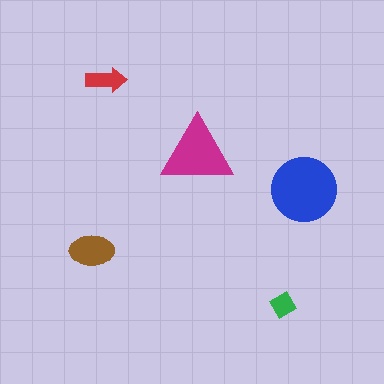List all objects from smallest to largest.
The green diamond, the red arrow, the brown ellipse, the magenta triangle, the blue circle.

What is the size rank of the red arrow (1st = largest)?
4th.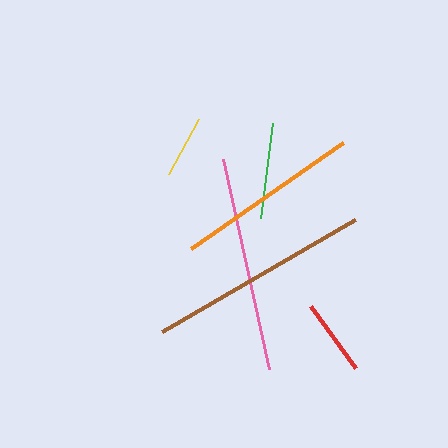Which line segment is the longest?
The brown line is the longest at approximately 223 pixels.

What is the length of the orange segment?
The orange segment is approximately 186 pixels long.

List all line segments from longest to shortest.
From longest to shortest: brown, pink, orange, green, red, yellow.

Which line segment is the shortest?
The yellow line is the shortest at approximately 62 pixels.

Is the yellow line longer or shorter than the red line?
The red line is longer than the yellow line.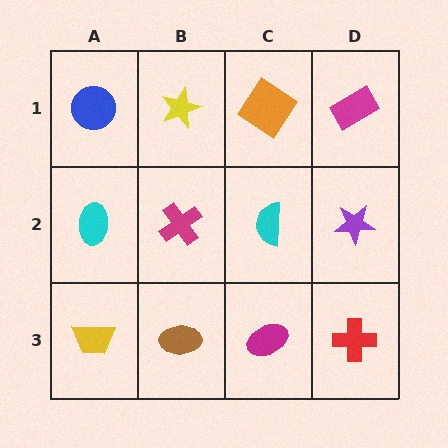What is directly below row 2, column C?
A magenta ellipse.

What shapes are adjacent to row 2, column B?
A yellow star (row 1, column B), a brown ellipse (row 3, column B), a cyan ellipse (row 2, column A), a cyan semicircle (row 2, column C).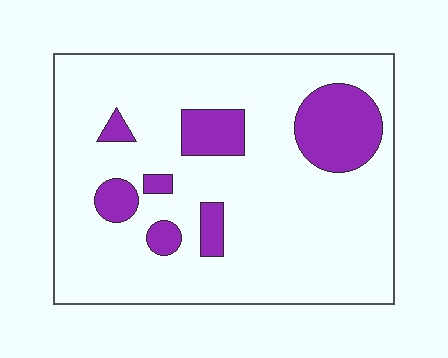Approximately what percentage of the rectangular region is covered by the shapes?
Approximately 15%.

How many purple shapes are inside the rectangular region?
7.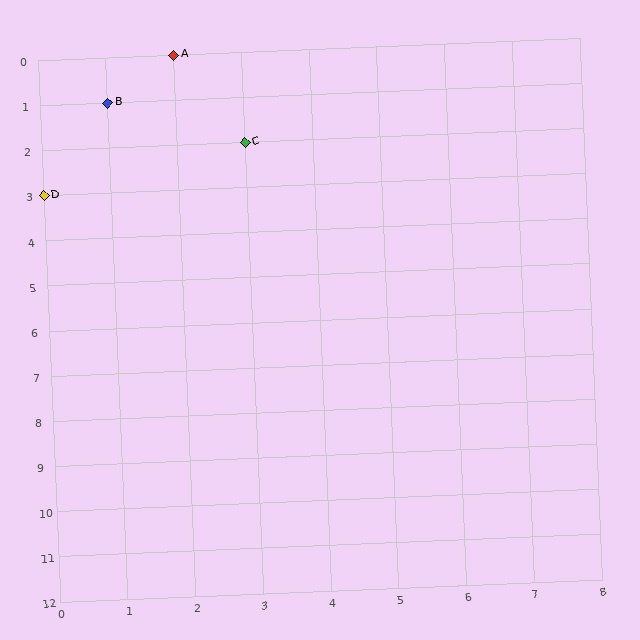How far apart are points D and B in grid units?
Points D and B are 1 column and 2 rows apart (about 2.2 grid units diagonally).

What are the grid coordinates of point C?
Point C is at grid coordinates (3, 2).